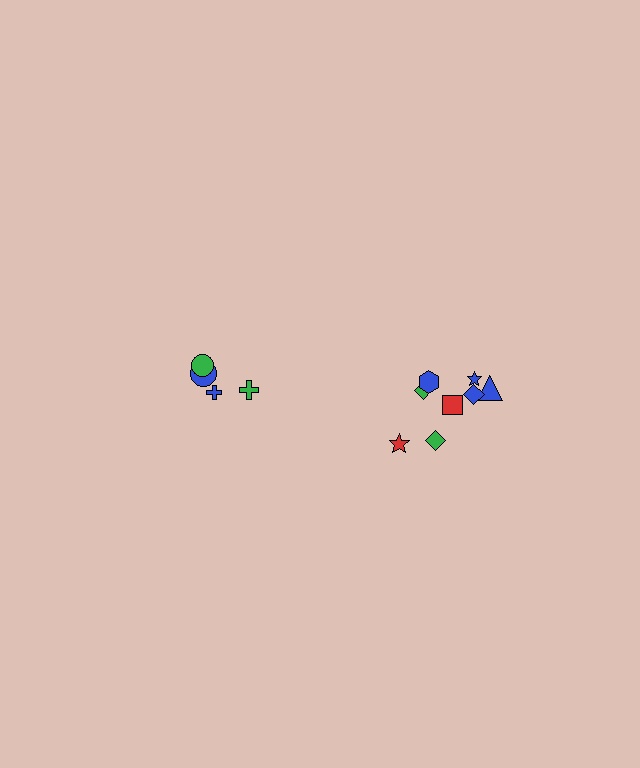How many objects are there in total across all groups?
There are 12 objects.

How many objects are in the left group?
There are 4 objects.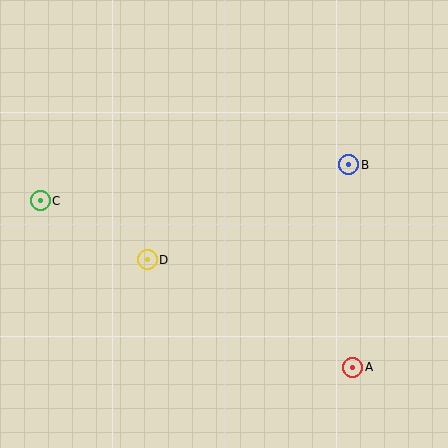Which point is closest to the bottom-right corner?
Point A is closest to the bottom-right corner.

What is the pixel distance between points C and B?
The distance between C and B is 311 pixels.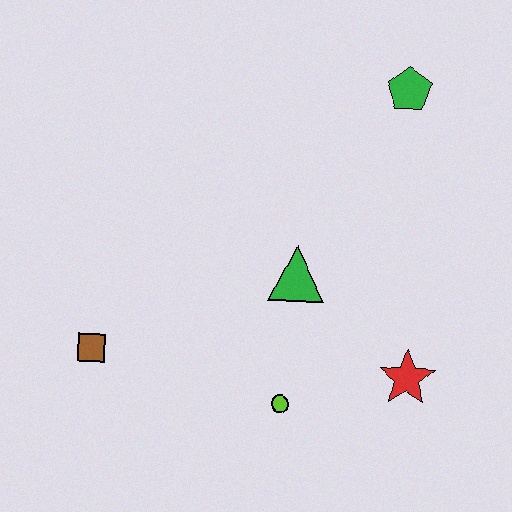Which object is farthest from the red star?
The brown square is farthest from the red star.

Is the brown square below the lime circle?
No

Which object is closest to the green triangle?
The lime circle is closest to the green triangle.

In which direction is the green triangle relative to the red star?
The green triangle is to the left of the red star.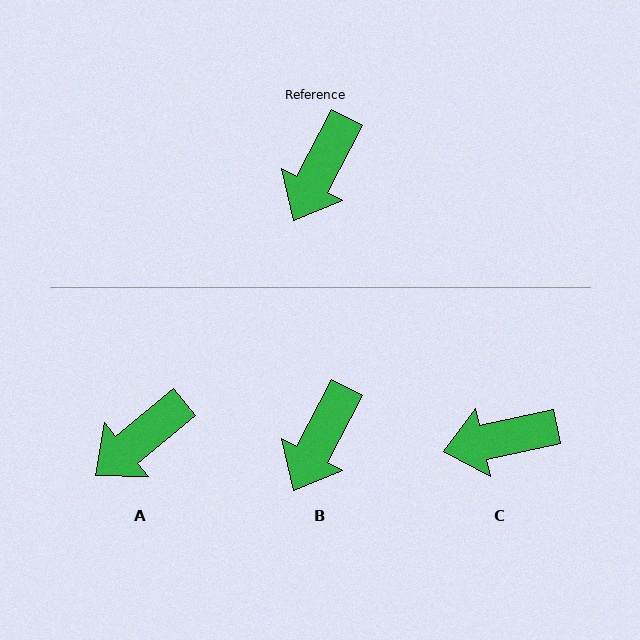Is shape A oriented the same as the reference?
No, it is off by about 23 degrees.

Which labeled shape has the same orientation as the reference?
B.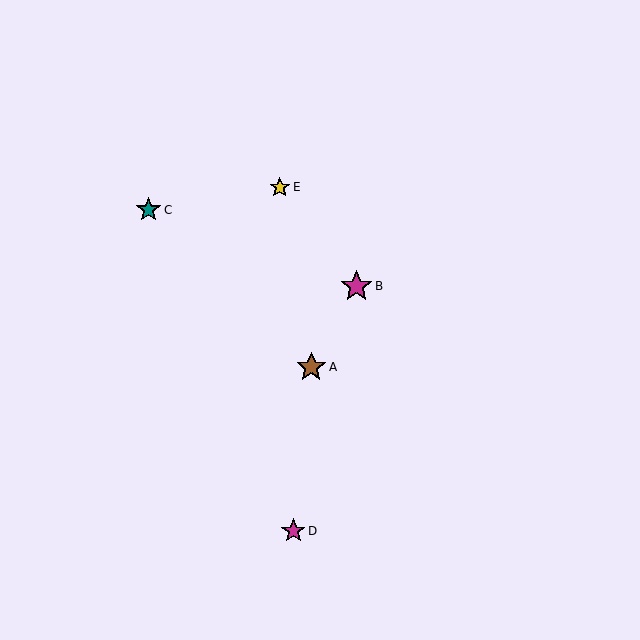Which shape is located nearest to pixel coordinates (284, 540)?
The magenta star (labeled D) at (293, 531) is nearest to that location.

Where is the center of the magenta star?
The center of the magenta star is at (293, 531).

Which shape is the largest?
The magenta star (labeled B) is the largest.